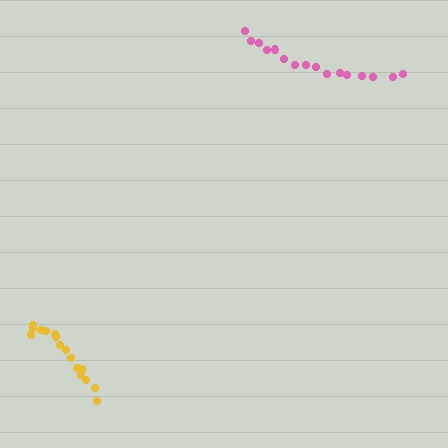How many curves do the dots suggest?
There are 2 distinct paths.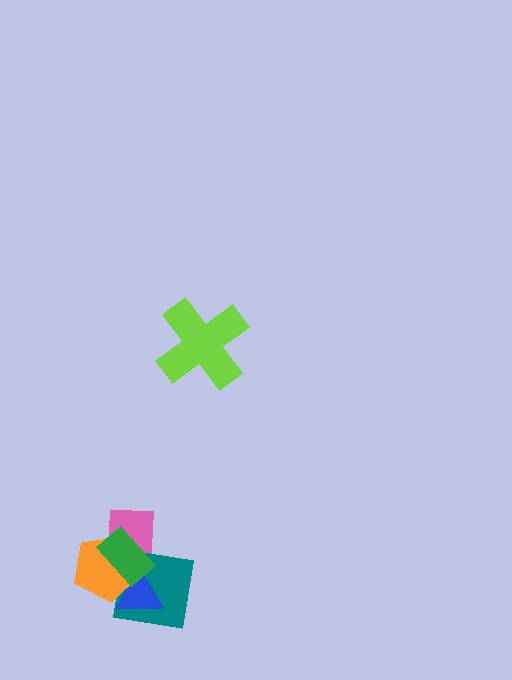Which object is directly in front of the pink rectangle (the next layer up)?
The teal square is directly in front of the pink rectangle.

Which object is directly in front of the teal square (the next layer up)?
The blue triangle is directly in front of the teal square.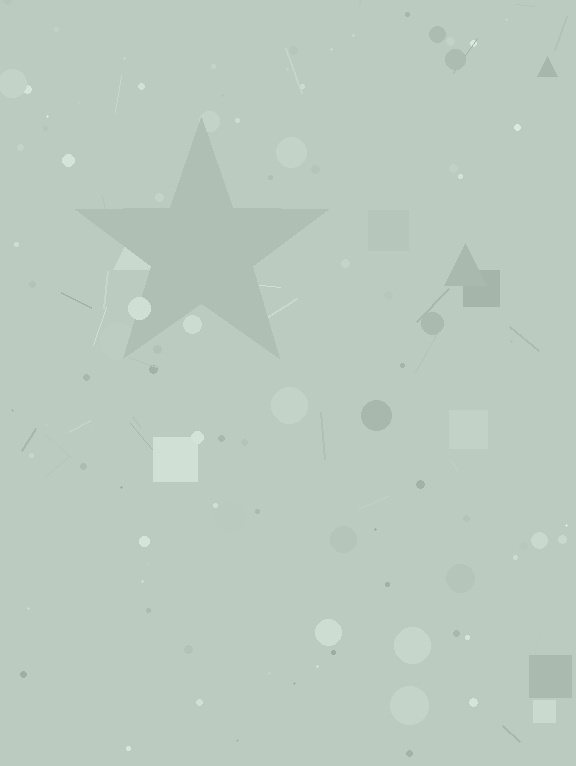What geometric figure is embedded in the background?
A star is embedded in the background.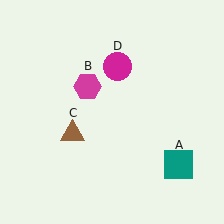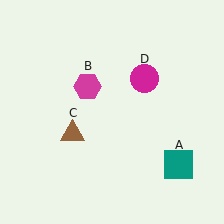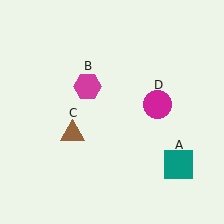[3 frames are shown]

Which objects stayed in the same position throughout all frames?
Teal square (object A) and magenta hexagon (object B) and brown triangle (object C) remained stationary.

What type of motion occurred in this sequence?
The magenta circle (object D) rotated clockwise around the center of the scene.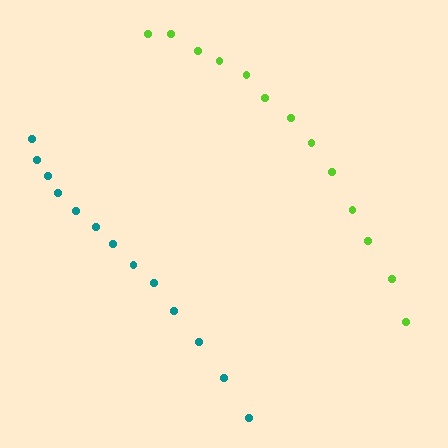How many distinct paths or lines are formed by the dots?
There are 2 distinct paths.